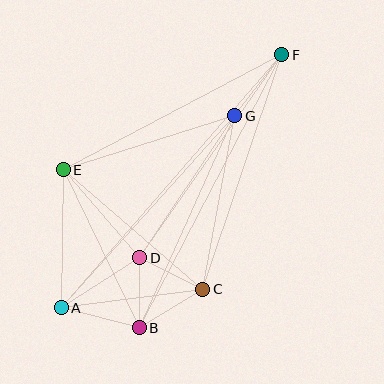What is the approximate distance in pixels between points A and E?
The distance between A and E is approximately 138 pixels.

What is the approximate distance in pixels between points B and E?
The distance between B and E is approximately 176 pixels.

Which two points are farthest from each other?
Points A and F are farthest from each other.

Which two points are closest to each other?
Points B and D are closest to each other.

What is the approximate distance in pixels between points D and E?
The distance between D and E is approximately 116 pixels.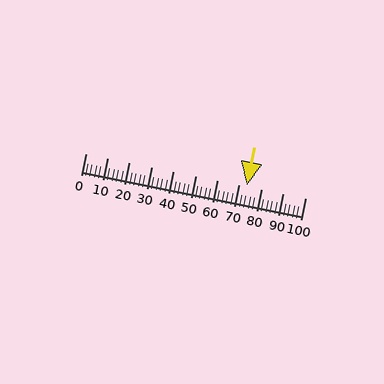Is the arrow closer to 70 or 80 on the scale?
The arrow is closer to 70.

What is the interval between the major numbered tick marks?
The major tick marks are spaced 10 units apart.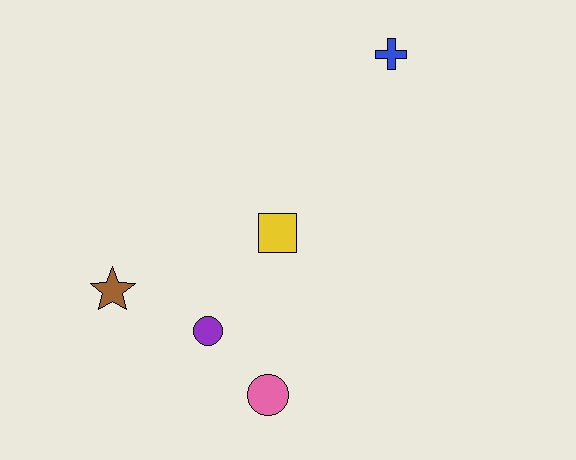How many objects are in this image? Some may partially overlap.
There are 5 objects.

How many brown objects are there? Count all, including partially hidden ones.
There is 1 brown object.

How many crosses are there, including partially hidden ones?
There is 1 cross.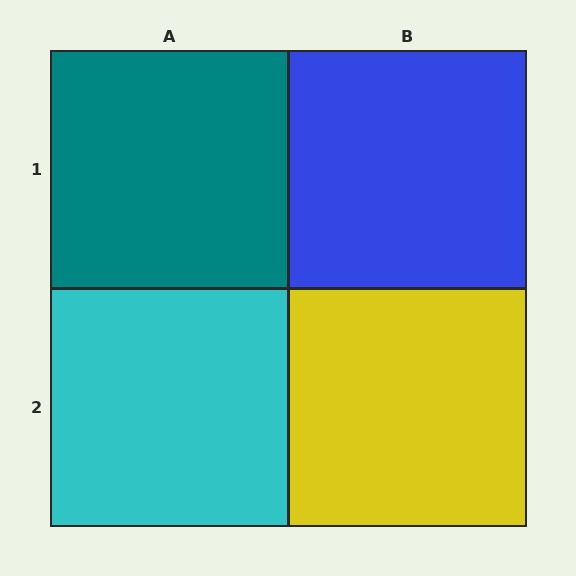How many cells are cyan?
1 cell is cyan.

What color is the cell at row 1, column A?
Teal.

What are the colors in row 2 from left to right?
Cyan, yellow.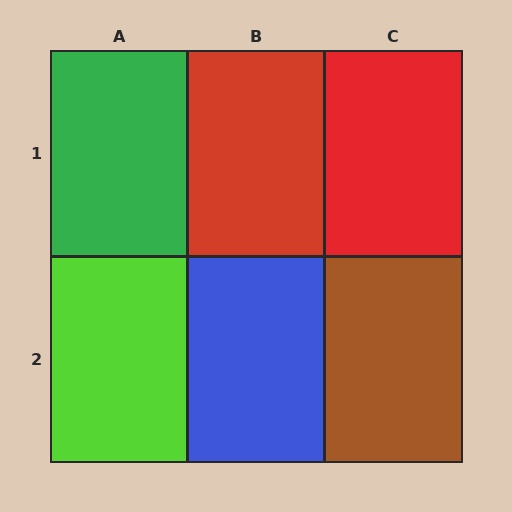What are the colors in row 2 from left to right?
Lime, blue, brown.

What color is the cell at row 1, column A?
Green.